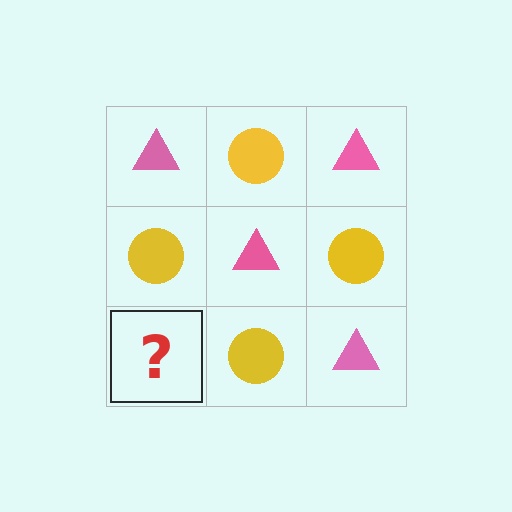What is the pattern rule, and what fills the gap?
The rule is that it alternates pink triangle and yellow circle in a checkerboard pattern. The gap should be filled with a pink triangle.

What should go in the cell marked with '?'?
The missing cell should contain a pink triangle.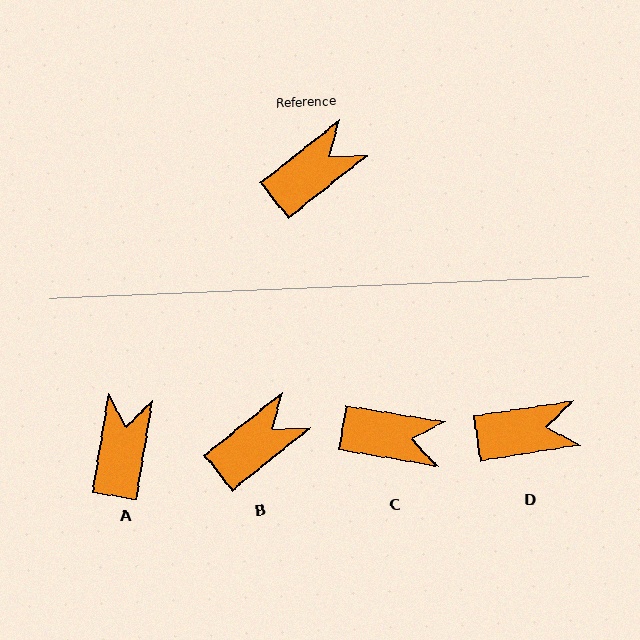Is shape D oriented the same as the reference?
No, it is off by about 30 degrees.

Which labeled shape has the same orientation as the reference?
B.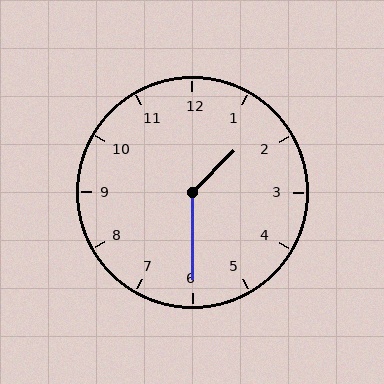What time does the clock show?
1:30.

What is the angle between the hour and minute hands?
Approximately 135 degrees.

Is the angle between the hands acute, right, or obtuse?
It is obtuse.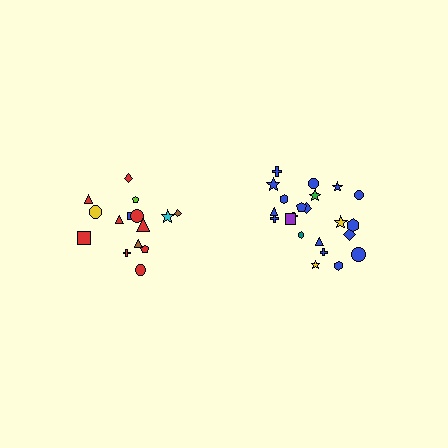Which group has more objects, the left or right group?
The right group.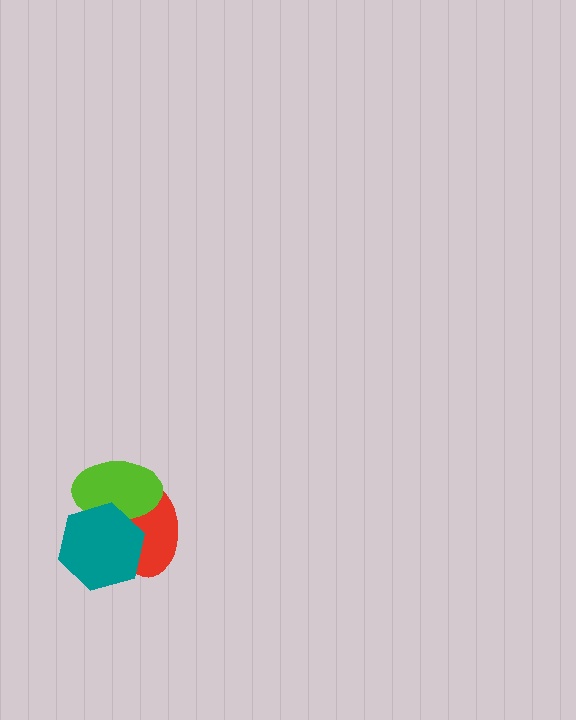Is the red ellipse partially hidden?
Yes, it is partially covered by another shape.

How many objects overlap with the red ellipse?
2 objects overlap with the red ellipse.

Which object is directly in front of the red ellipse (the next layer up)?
The lime ellipse is directly in front of the red ellipse.